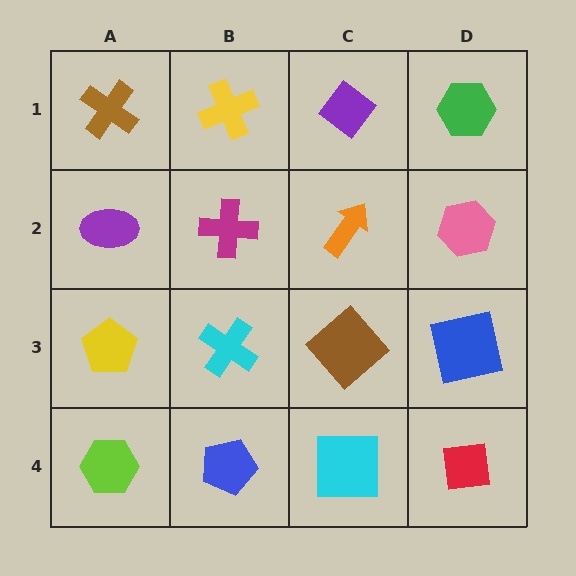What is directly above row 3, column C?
An orange arrow.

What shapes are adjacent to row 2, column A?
A brown cross (row 1, column A), a yellow pentagon (row 3, column A), a magenta cross (row 2, column B).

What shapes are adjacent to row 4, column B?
A cyan cross (row 3, column B), a lime hexagon (row 4, column A), a cyan square (row 4, column C).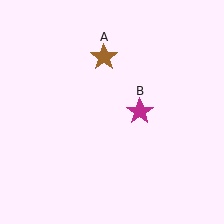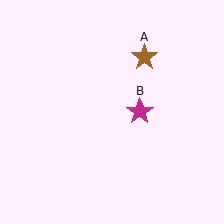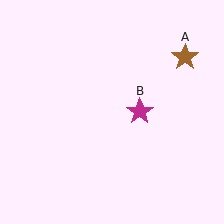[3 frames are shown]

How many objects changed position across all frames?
1 object changed position: brown star (object A).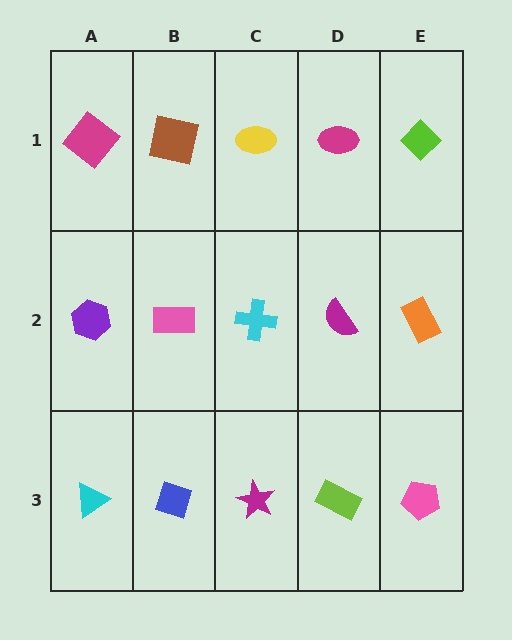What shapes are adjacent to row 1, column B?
A pink rectangle (row 2, column B), a magenta diamond (row 1, column A), a yellow ellipse (row 1, column C).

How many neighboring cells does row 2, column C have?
4.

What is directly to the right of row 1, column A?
A brown square.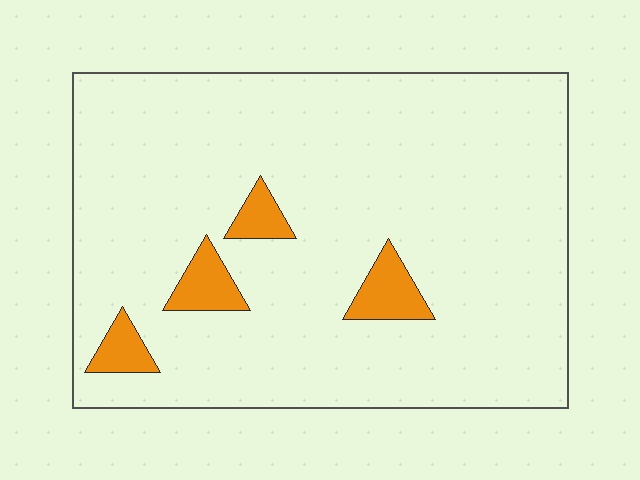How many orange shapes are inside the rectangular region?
4.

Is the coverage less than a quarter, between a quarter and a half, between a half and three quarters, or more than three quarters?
Less than a quarter.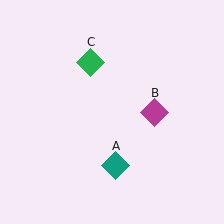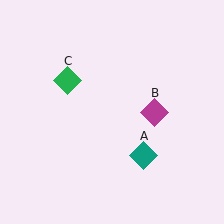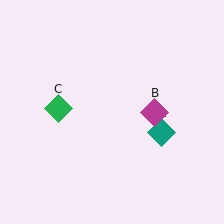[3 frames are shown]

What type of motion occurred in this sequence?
The teal diamond (object A), green diamond (object C) rotated counterclockwise around the center of the scene.